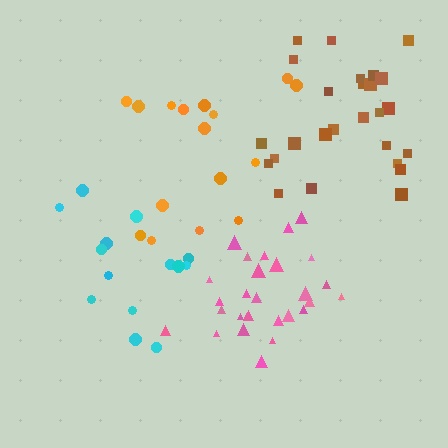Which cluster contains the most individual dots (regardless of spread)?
Pink (28).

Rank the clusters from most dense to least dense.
pink, brown, cyan, orange.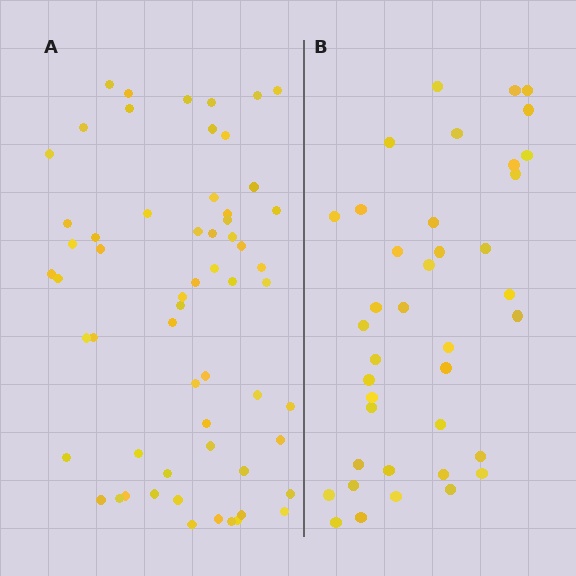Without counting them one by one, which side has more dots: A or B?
Region A (the left region) has more dots.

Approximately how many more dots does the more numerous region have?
Region A has approximately 20 more dots than region B.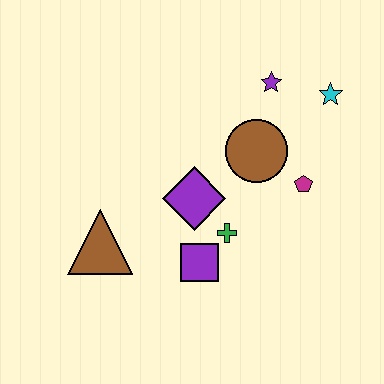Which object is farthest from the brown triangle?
The cyan star is farthest from the brown triangle.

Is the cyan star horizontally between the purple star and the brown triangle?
No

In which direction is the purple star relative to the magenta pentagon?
The purple star is above the magenta pentagon.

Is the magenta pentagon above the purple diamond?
Yes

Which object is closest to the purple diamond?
The green cross is closest to the purple diamond.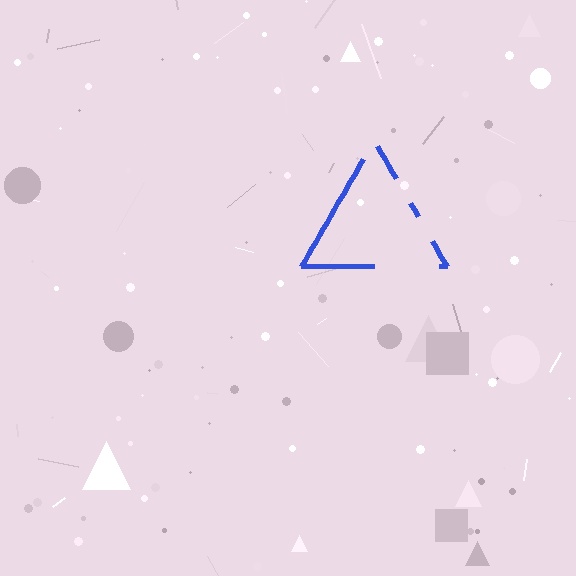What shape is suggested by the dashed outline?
The dashed outline suggests a triangle.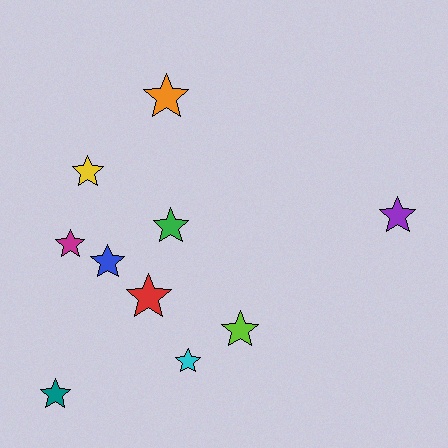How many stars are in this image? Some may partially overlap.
There are 10 stars.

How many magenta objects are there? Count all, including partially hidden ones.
There is 1 magenta object.